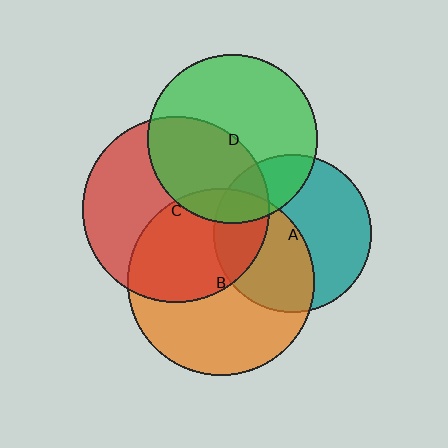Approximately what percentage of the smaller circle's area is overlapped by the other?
Approximately 25%.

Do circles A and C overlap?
Yes.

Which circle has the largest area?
Circle B (orange).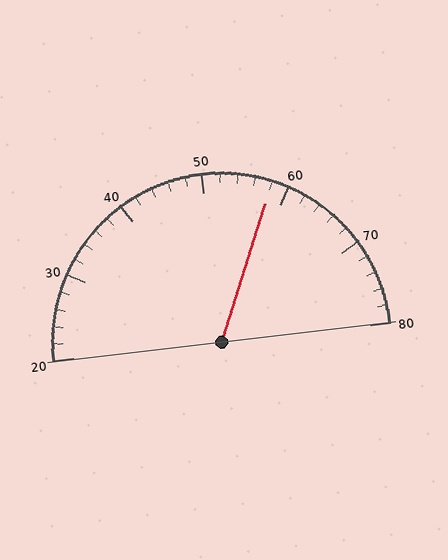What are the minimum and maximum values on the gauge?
The gauge ranges from 20 to 80.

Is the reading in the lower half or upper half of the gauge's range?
The reading is in the upper half of the range (20 to 80).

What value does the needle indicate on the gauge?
The needle indicates approximately 58.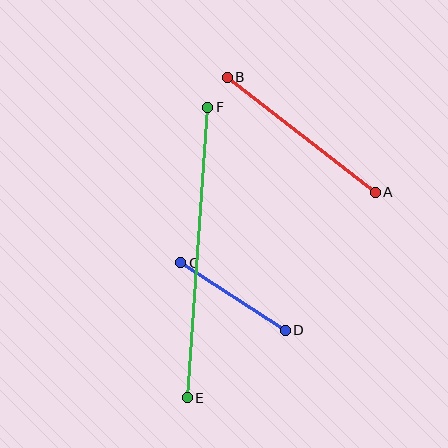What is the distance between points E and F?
The distance is approximately 291 pixels.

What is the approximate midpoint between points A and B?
The midpoint is at approximately (301, 135) pixels.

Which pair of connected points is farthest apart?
Points E and F are farthest apart.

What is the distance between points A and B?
The distance is approximately 188 pixels.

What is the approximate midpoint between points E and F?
The midpoint is at approximately (197, 253) pixels.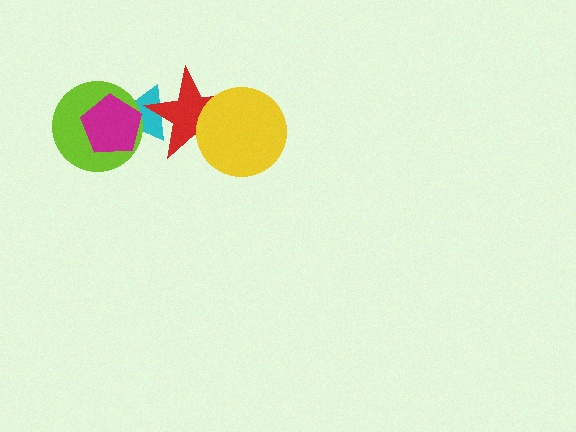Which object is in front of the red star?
The yellow circle is in front of the red star.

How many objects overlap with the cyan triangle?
3 objects overlap with the cyan triangle.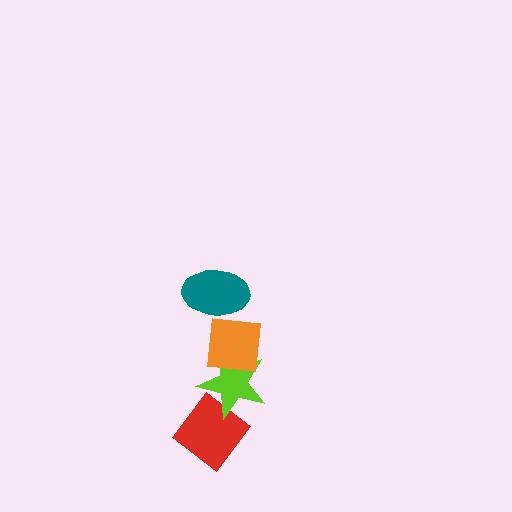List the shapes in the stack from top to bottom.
From top to bottom: the teal ellipse, the orange square, the lime star, the red diamond.